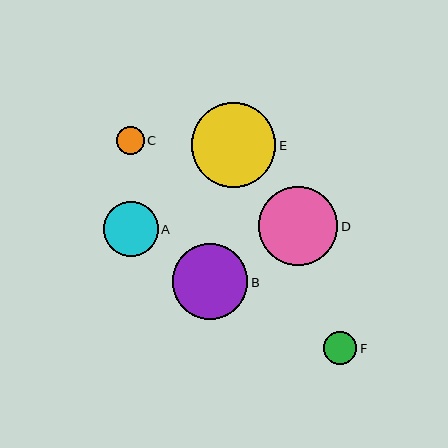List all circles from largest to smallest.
From largest to smallest: E, D, B, A, F, C.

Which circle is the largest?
Circle E is the largest with a size of approximately 85 pixels.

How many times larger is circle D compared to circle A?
Circle D is approximately 1.4 times the size of circle A.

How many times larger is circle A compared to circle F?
Circle A is approximately 1.7 times the size of circle F.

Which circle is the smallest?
Circle C is the smallest with a size of approximately 28 pixels.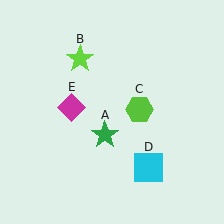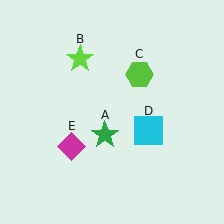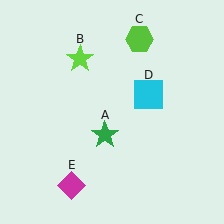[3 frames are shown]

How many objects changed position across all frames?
3 objects changed position: lime hexagon (object C), cyan square (object D), magenta diamond (object E).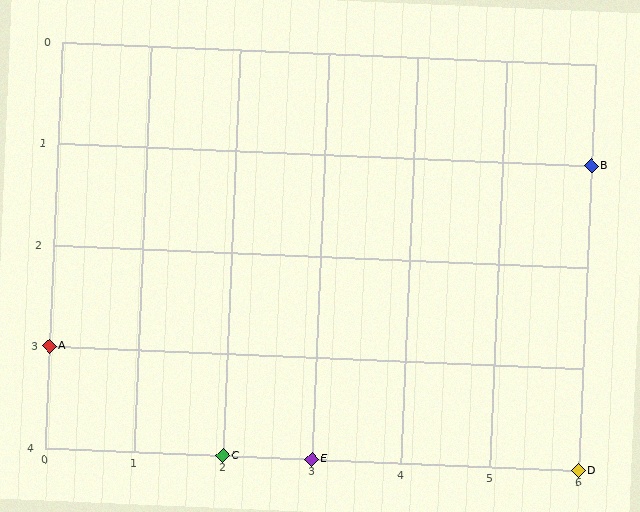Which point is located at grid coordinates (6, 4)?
Point D is at (6, 4).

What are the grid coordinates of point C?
Point C is at grid coordinates (2, 4).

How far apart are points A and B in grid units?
Points A and B are 6 columns and 2 rows apart (about 6.3 grid units diagonally).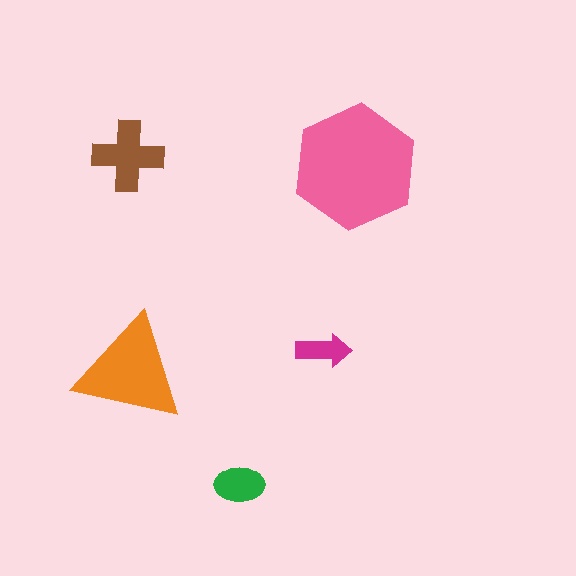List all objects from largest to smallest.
The pink hexagon, the orange triangle, the brown cross, the green ellipse, the magenta arrow.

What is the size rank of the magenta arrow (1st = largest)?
5th.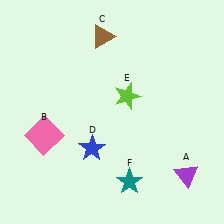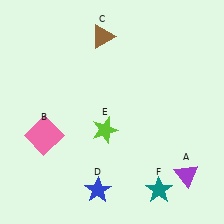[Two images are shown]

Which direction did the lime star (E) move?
The lime star (E) moved down.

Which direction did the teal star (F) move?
The teal star (F) moved right.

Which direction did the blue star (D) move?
The blue star (D) moved down.